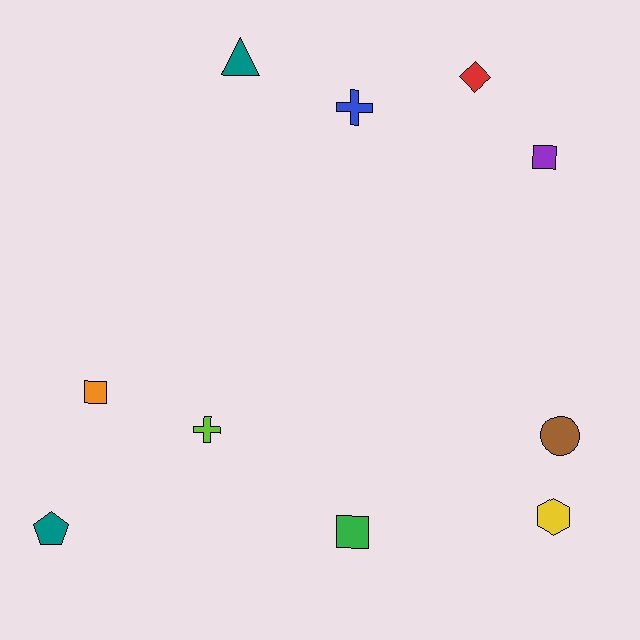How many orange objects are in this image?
There is 1 orange object.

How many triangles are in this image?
There is 1 triangle.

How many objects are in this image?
There are 10 objects.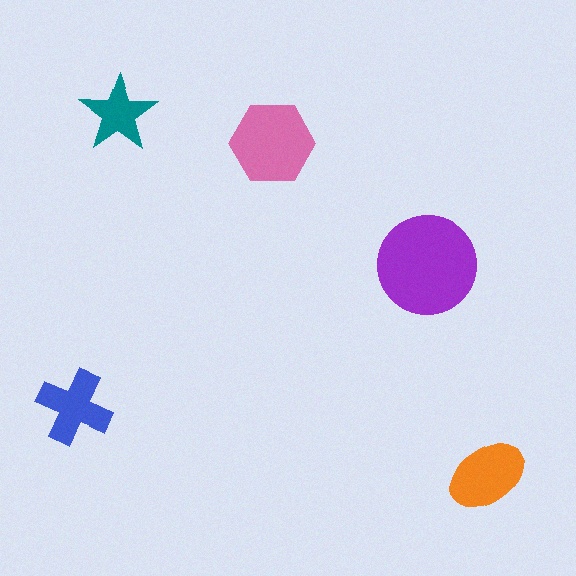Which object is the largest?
The purple circle.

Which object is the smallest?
The teal star.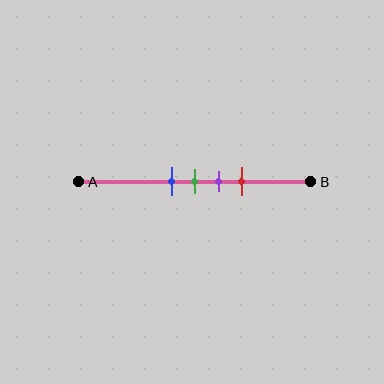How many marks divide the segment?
There are 4 marks dividing the segment.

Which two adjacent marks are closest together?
The blue and green marks are the closest adjacent pair.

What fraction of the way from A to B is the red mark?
The red mark is approximately 70% (0.7) of the way from A to B.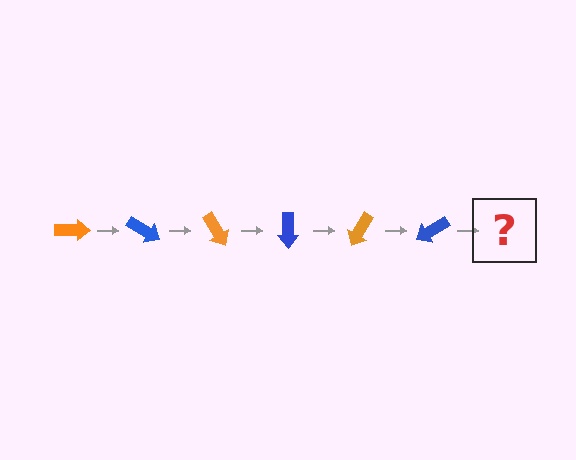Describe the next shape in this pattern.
It should be an orange arrow, rotated 180 degrees from the start.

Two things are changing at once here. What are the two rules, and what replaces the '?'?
The two rules are that it rotates 30 degrees each step and the color cycles through orange and blue. The '?' should be an orange arrow, rotated 180 degrees from the start.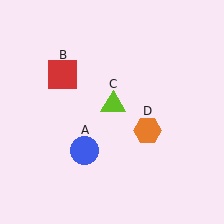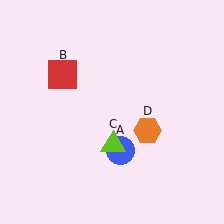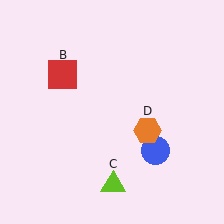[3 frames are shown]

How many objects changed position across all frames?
2 objects changed position: blue circle (object A), lime triangle (object C).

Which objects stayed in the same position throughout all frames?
Red square (object B) and orange hexagon (object D) remained stationary.